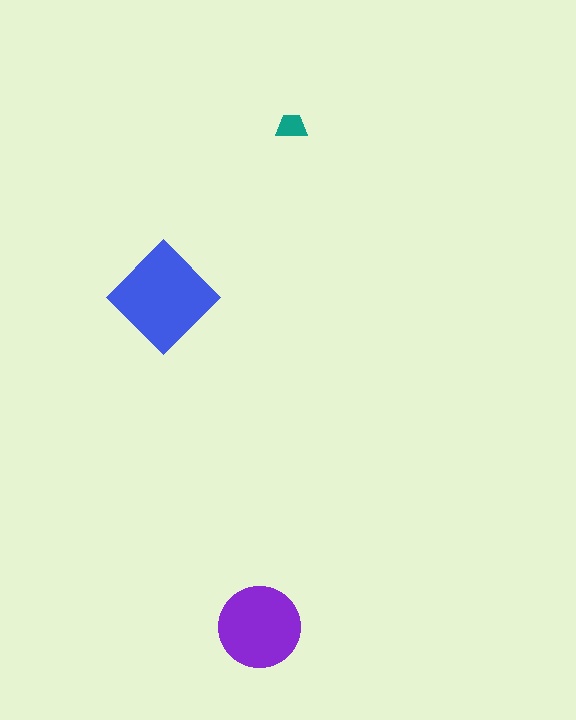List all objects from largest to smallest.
The blue diamond, the purple circle, the teal trapezoid.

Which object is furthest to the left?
The blue diamond is leftmost.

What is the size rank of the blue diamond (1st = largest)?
1st.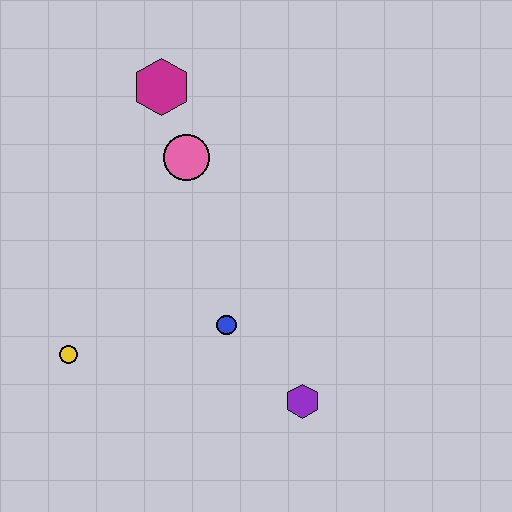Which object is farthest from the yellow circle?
The magenta hexagon is farthest from the yellow circle.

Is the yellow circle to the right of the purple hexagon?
No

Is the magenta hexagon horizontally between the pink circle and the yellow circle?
Yes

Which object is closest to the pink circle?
The magenta hexagon is closest to the pink circle.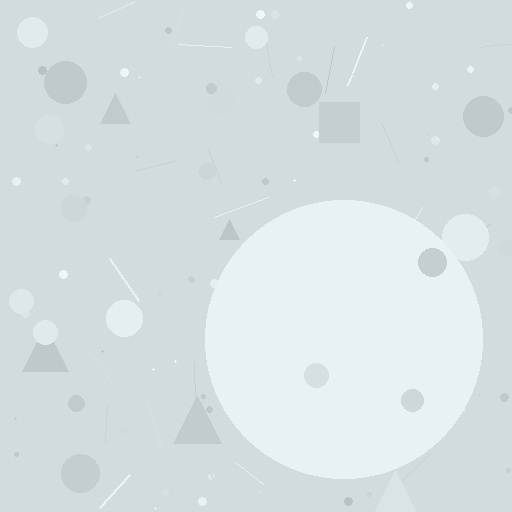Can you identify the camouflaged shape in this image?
The camouflaged shape is a circle.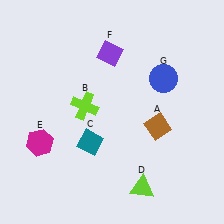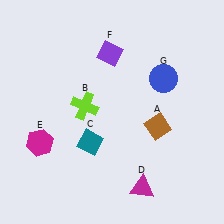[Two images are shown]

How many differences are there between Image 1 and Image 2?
There is 1 difference between the two images.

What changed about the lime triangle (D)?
In Image 1, D is lime. In Image 2, it changed to magenta.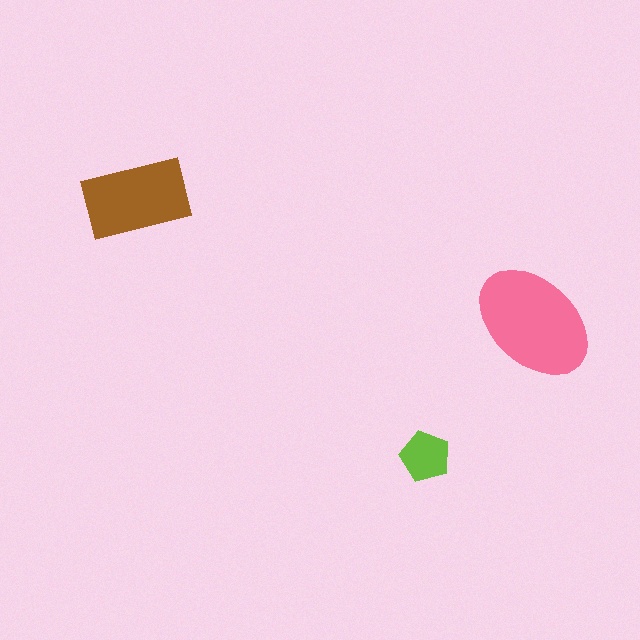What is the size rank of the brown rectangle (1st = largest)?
2nd.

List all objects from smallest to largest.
The lime pentagon, the brown rectangle, the pink ellipse.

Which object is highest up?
The brown rectangle is topmost.